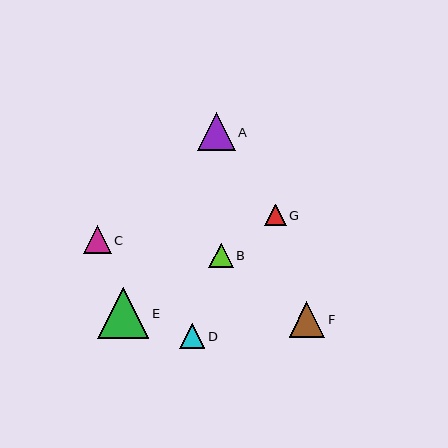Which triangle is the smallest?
Triangle G is the smallest with a size of approximately 21 pixels.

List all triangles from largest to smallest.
From largest to smallest: E, A, F, C, D, B, G.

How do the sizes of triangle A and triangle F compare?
Triangle A and triangle F are approximately the same size.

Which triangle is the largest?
Triangle E is the largest with a size of approximately 51 pixels.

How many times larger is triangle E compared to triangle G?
Triangle E is approximately 2.4 times the size of triangle G.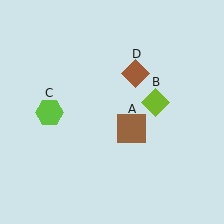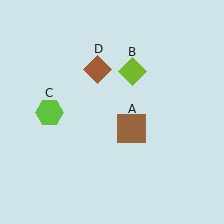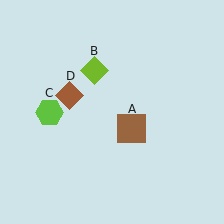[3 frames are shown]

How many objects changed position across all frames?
2 objects changed position: lime diamond (object B), brown diamond (object D).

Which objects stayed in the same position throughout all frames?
Brown square (object A) and lime hexagon (object C) remained stationary.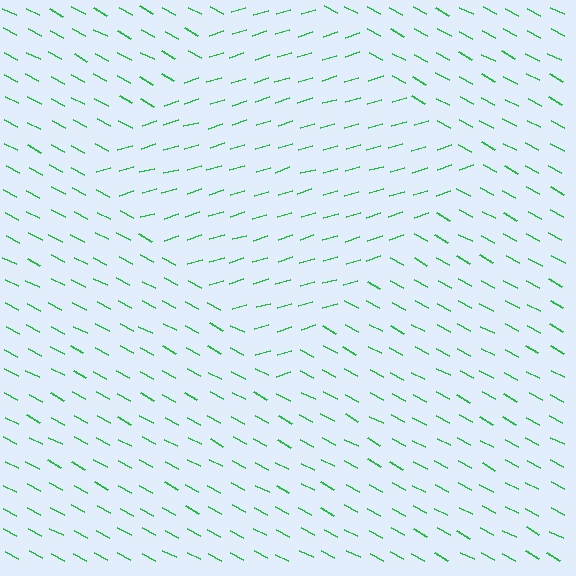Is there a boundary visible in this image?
Yes, there is a texture boundary formed by a change in line orientation.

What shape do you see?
I see a diamond.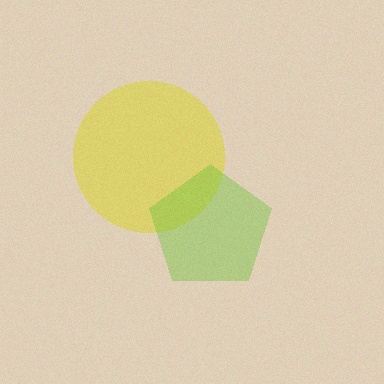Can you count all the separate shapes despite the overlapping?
Yes, there are 2 separate shapes.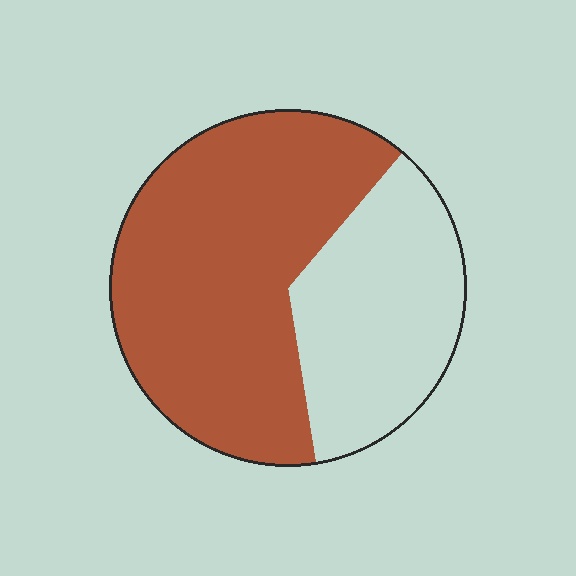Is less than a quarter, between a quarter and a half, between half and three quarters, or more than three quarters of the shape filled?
Between half and three quarters.